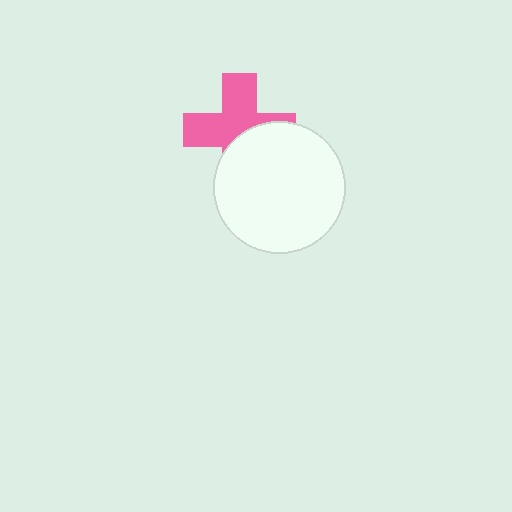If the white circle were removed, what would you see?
You would see the complete pink cross.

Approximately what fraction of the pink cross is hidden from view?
Roughly 42% of the pink cross is hidden behind the white circle.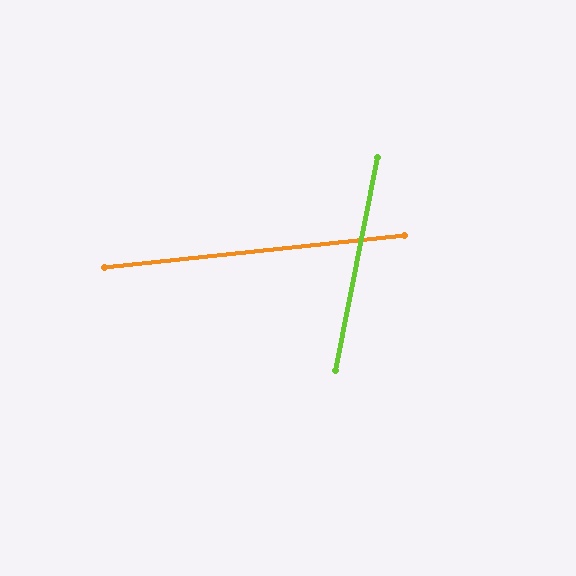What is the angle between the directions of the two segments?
Approximately 73 degrees.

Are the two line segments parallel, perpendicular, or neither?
Neither parallel nor perpendicular — they differ by about 73°.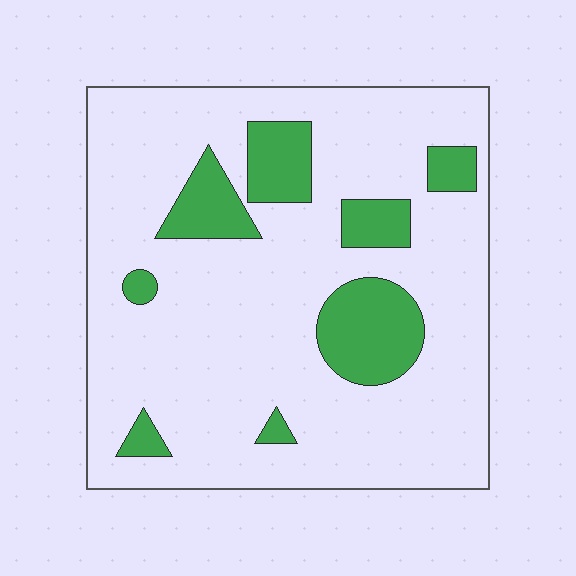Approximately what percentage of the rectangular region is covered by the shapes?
Approximately 20%.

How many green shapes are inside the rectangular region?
8.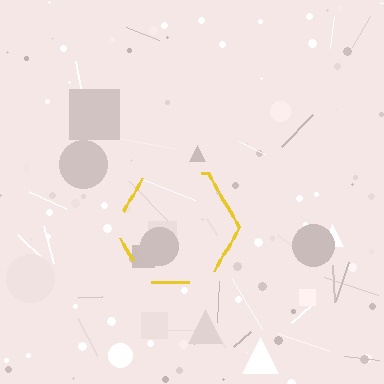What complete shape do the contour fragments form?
The contour fragments form a hexagon.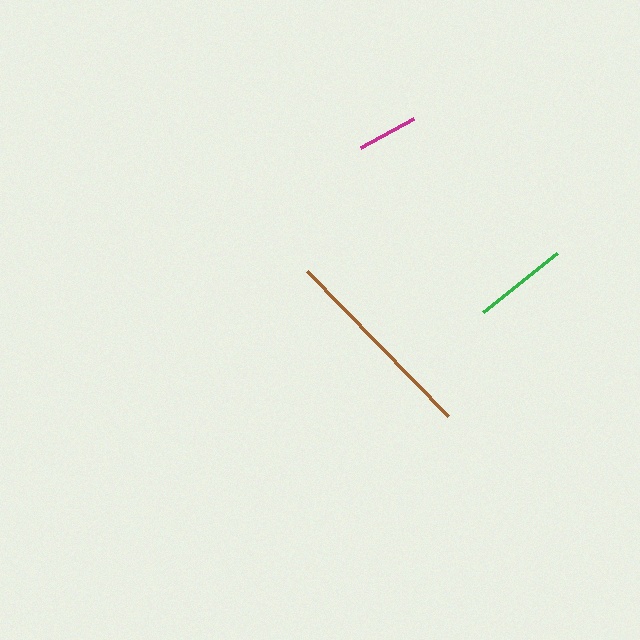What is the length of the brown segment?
The brown segment is approximately 202 pixels long.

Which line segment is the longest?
The brown line is the longest at approximately 202 pixels.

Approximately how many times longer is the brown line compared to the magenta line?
The brown line is approximately 3.3 times the length of the magenta line.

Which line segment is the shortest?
The magenta line is the shortest at approximately 60 pixels.